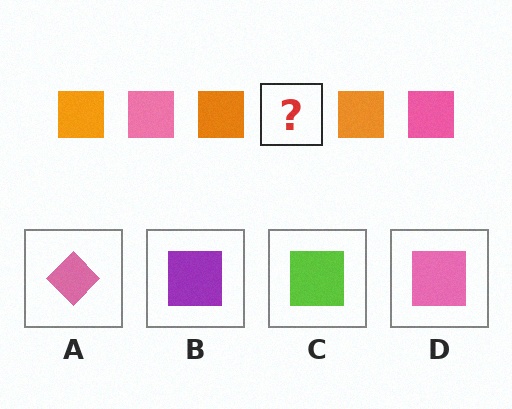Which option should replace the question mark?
Option D.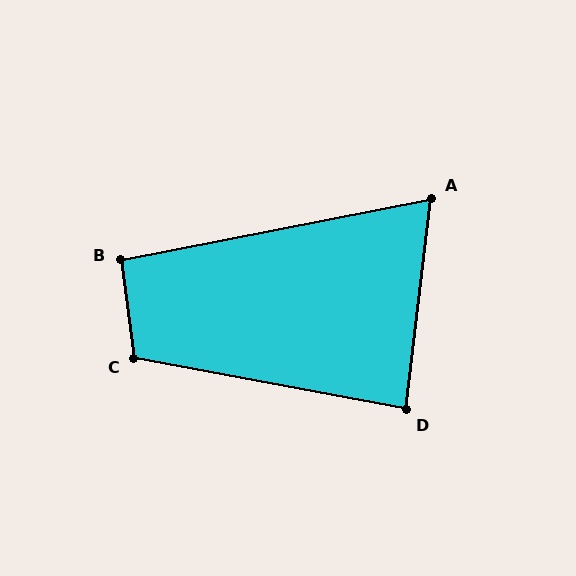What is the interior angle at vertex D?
Approximately 86 degrees (approximately right).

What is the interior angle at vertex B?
Approximately 94 degrees (approximately right).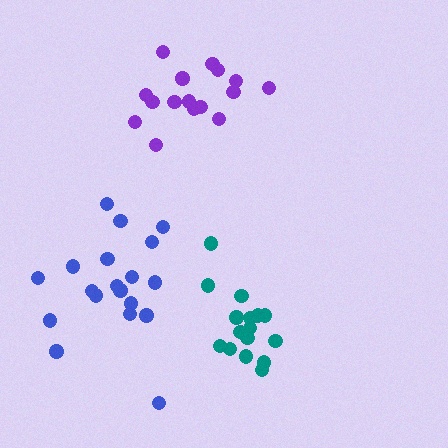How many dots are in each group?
Group 1: 19 dots, Group 2: 16 dots, Group 3: 16 dots (51 total).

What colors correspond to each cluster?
The clusters are colored: blue, teal, purple.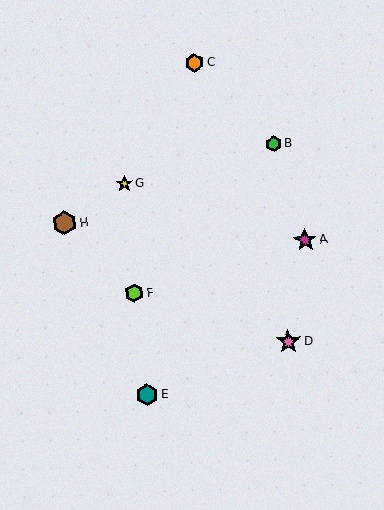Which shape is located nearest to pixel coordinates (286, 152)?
The green hexagon (labeled B) at (274, 144) is nearest to that location.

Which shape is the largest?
The pink star (labeled D) is the largest.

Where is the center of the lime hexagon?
The center of the lime hexagon is at (134, 293).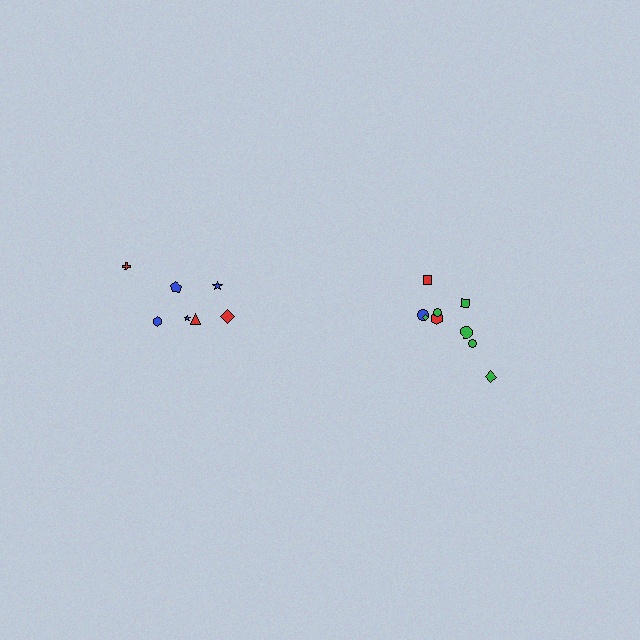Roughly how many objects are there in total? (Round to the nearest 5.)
Roughly 15 objects in total.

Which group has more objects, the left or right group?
The right group.